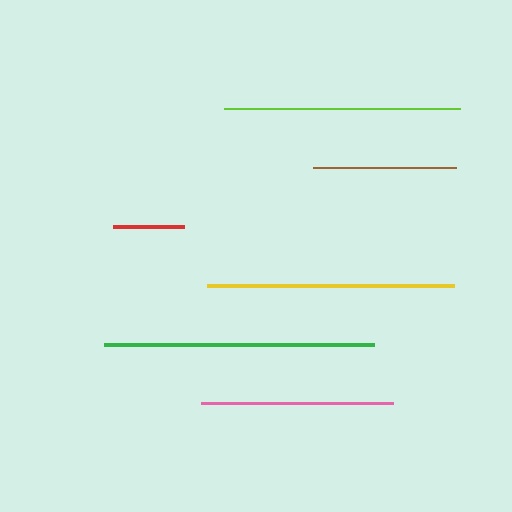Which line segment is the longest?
The green line is the longest at approximately 270 pixels.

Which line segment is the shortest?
The red line is the shortest at approximately 71 pixels.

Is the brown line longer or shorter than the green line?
The green line is longer than the brown line.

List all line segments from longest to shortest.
From longest to shortest: green, yellow, lime, pink, brown, red.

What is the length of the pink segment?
The pink segment is approximately 192 pixels long.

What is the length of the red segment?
The red segment is approximately 71 pixels long.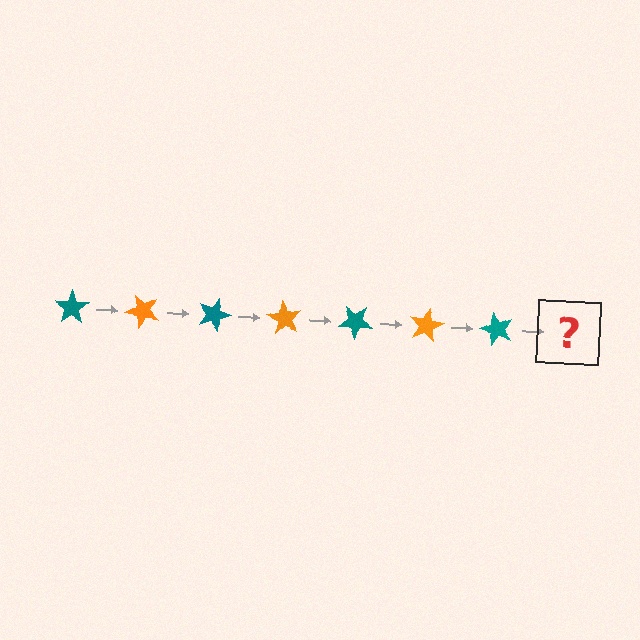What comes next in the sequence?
The next element should be an orange star, rotated 315 degrees from the start.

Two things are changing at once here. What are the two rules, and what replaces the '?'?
The two rules are that it rotates 45 degrees each step and the color cycles through teal and orange. The '?' should be an orange star, rotated 315 degrees from the start.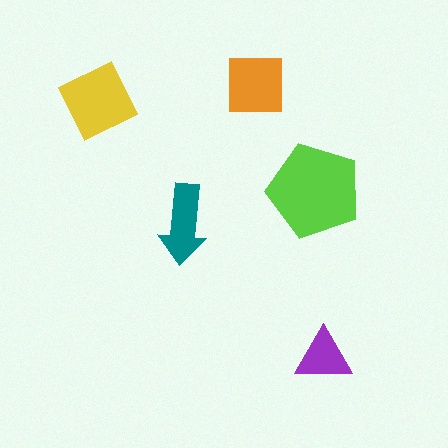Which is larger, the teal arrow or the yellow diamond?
The yellow diamond.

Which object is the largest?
The lime pentagon.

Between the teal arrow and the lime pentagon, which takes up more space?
The lime pentagon.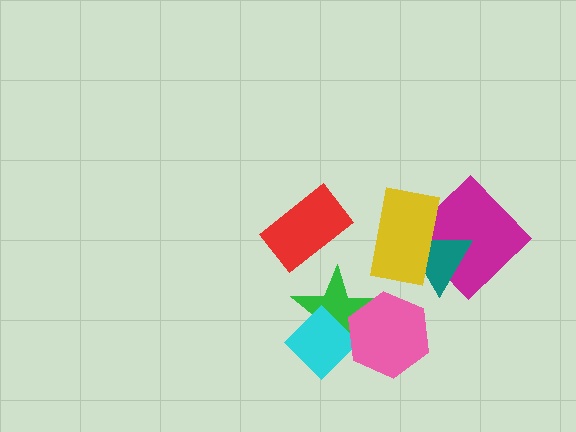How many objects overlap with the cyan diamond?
2 objects overlap with the cyan diamond.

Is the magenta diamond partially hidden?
Yes, it is partially covered by another shape.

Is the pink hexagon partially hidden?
No, no other shape covers it.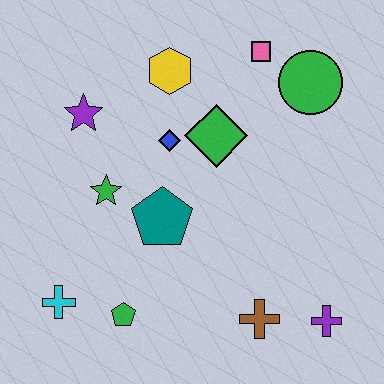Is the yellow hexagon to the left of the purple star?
No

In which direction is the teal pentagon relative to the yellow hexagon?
The teal pentagon is below the yellow hexagon.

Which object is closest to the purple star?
The green star is closest to the purple star.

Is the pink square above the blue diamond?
Yes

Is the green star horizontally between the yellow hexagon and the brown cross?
No